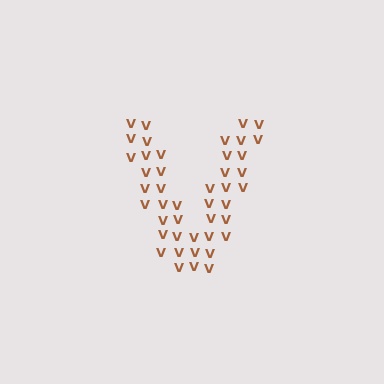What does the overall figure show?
The overall figure shows the letter V.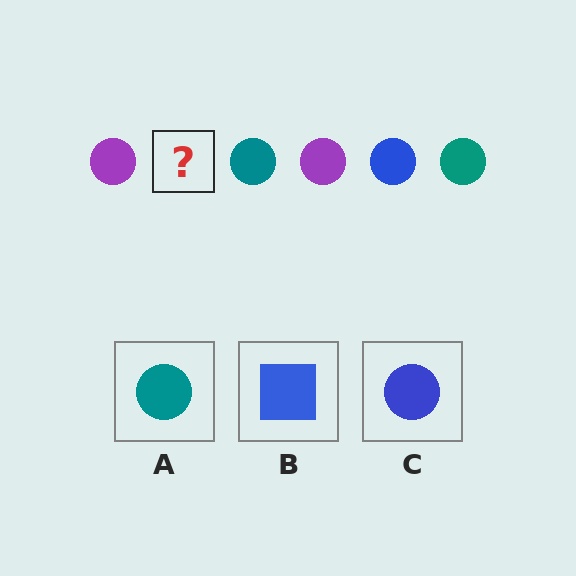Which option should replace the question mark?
Option C.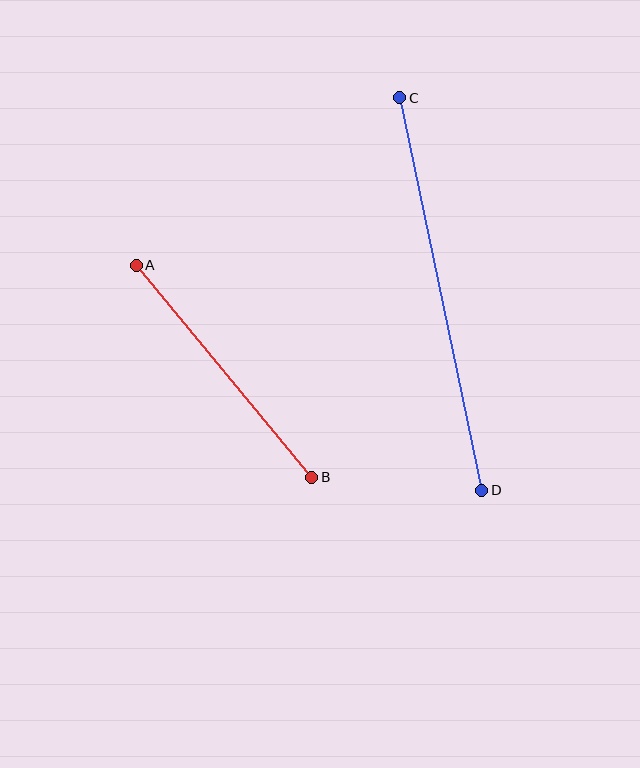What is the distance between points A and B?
The distance is approximately 275 pixels.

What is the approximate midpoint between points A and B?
The midpoint is at approximately (224, 371) pixels.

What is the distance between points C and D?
The distance is approximately 401 pixels.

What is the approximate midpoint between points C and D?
The midpoint is at approximately (441, 294) pixels.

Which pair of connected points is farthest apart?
Points C and D are farthest apart.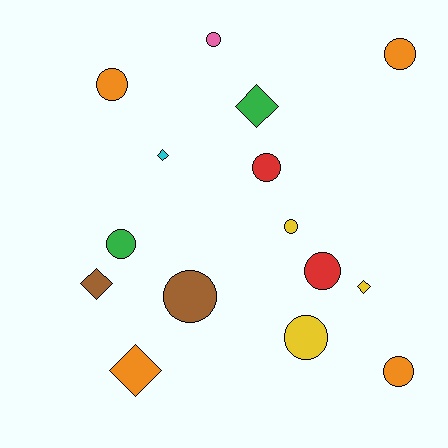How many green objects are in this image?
There are 2 green objects.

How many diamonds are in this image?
There are 5 diamonds.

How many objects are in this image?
There are 15 objects.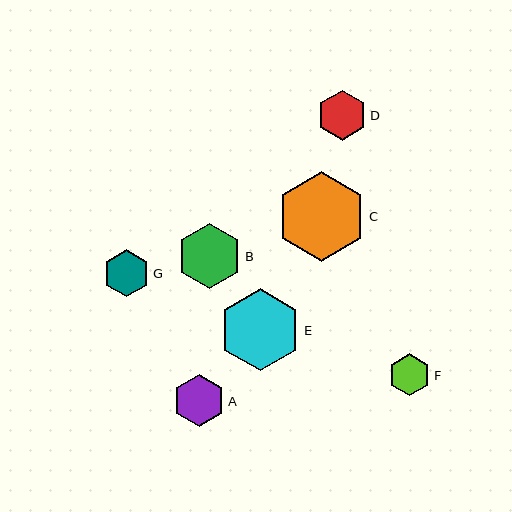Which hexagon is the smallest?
Hexagon F is the smallest with a size of approximately 42 pixels.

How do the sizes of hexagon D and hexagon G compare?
Hexagon D and hexagon G are approximately the same size.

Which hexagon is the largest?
Hexagon C is the largest with a size of approximately 89 pixels.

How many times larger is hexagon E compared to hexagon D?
Hexagon E is approximately 1.6 times the size of hexagon D.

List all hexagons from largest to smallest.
From largest to smallest: C, E, B, A, D, G, F.